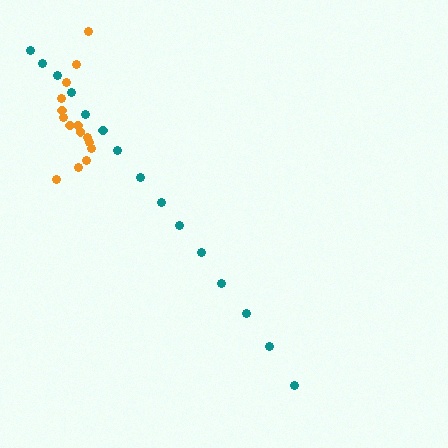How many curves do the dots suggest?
There are 2 distinct paths.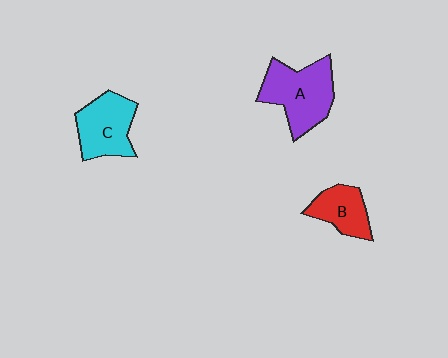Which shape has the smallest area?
Shape B (red).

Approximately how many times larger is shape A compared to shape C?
Approximately 1.2 times.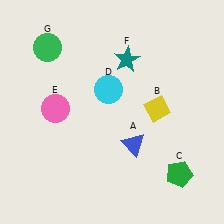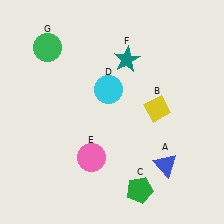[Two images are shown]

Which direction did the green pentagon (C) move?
The green pentagon (C) moved left.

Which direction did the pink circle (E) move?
The pink circle (E) moved down.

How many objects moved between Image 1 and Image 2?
3 objects moved between the two images.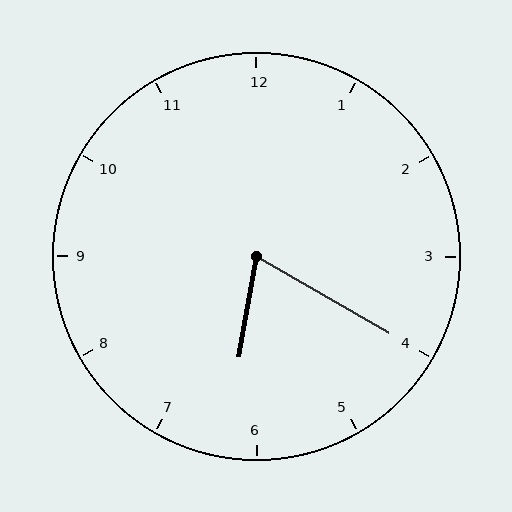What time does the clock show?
6:20.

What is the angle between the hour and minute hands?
Approximately 70 degrees.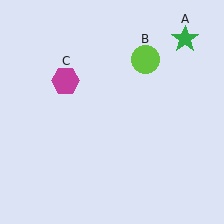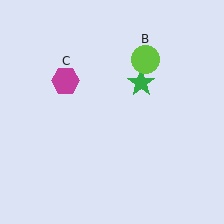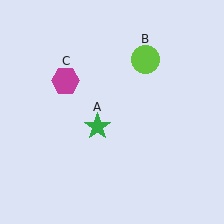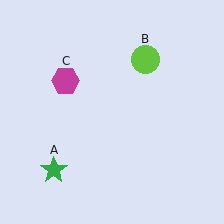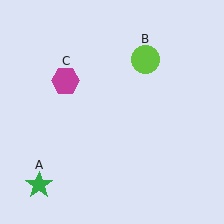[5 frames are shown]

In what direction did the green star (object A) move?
The green star (object A) moved down and to the left.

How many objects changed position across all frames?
1 object changed position: green star (object A).